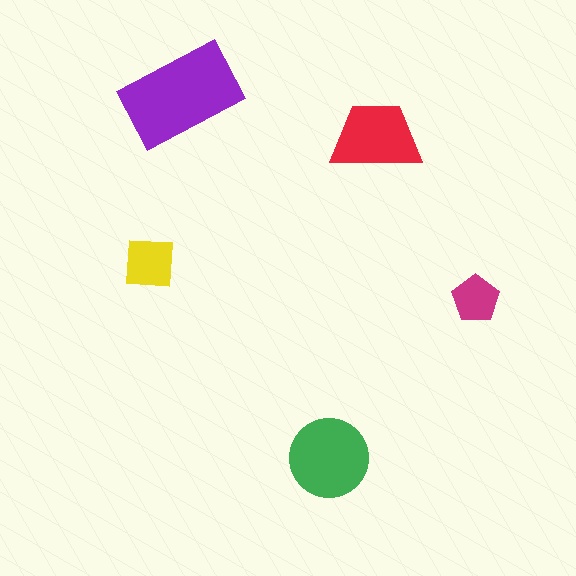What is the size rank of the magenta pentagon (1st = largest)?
5th.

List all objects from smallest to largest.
The magenta pentagon, the yellow square, the red trapezoid, the green circle, the purple rectangle.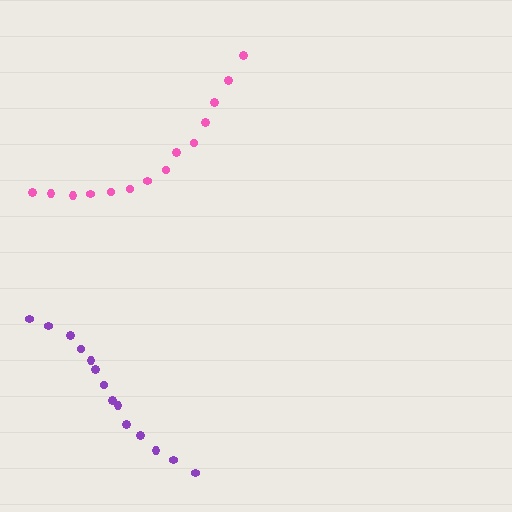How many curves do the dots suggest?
There are 2 distinct paths.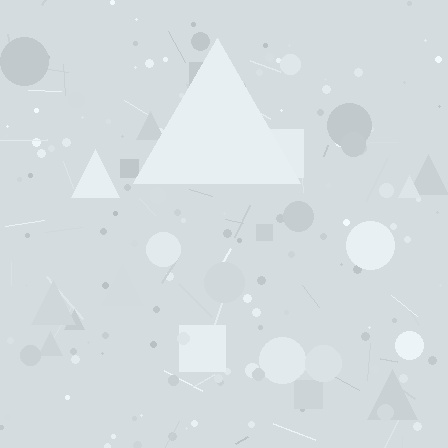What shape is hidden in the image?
A triangle is hidden in the image.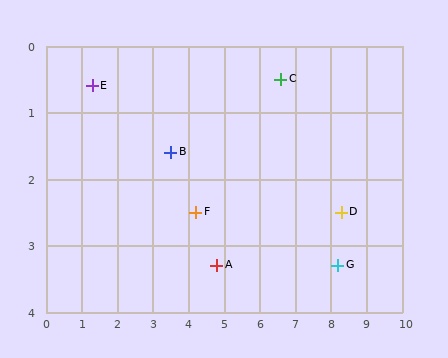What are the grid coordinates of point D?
Point D is at approximately (8.3, 2.5).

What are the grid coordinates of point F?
Point F is at approximately (4.2, 2.5).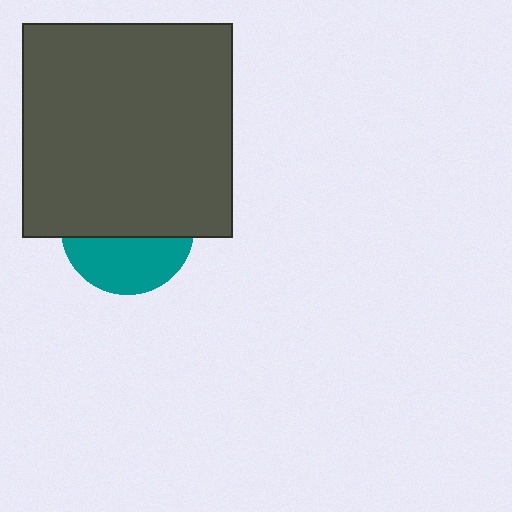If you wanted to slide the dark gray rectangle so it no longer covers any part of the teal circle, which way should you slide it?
Slide it up — that is the most direct way to separate the two shapes.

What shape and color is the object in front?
The object in front is a dark gray rectangle.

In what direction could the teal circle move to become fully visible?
The teal circle could move down. That would shift it out from behind the dark gray rectangle entirely.